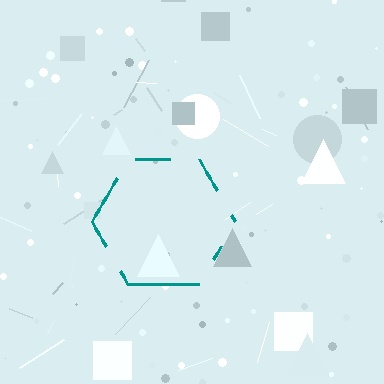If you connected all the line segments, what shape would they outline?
They would outline a hexagon.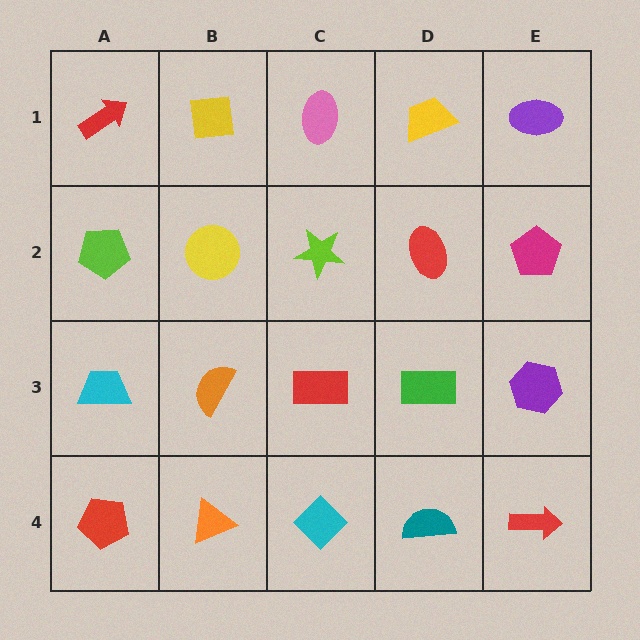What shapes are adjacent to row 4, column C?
A red rectangle (row 3, column C), an orange triangle (row 4, column B), a teal semicircle (row 4, column D).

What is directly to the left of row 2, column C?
A yellow circle.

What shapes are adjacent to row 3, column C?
A lime star (row 2, column C), a cyan diamond (row 4, column C), an orange semicircle (row 3, column B), a green rectangle (row 3, column D).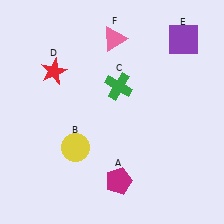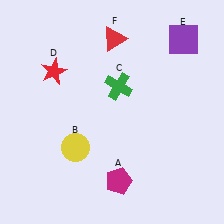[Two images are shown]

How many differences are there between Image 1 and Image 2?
There is 1 difference between the two images.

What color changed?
The triangle (F) changed from pink in Image 1 to red in Image 2.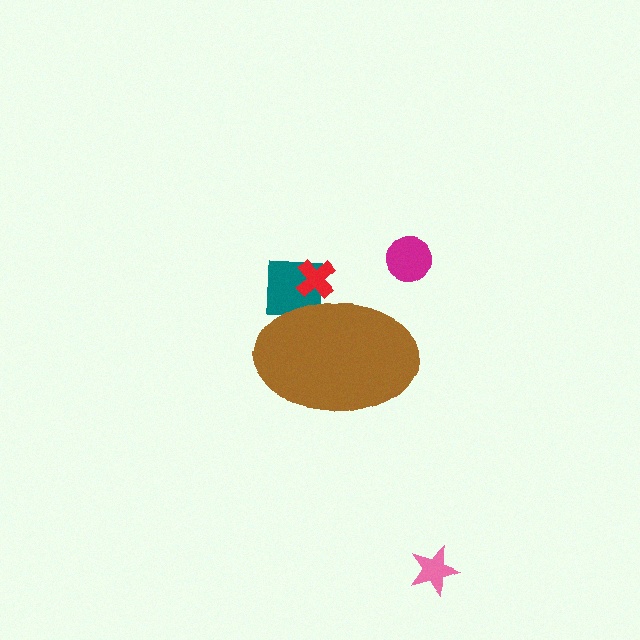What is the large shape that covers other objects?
A brown ellipse.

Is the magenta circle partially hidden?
No, the magenta circle is fully visible.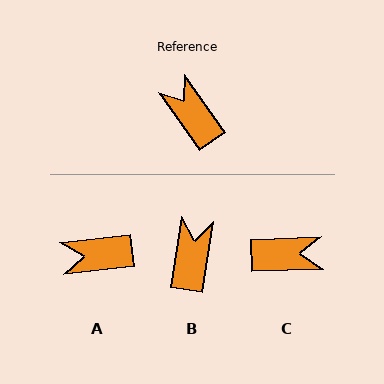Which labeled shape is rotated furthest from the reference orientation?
C, about 123 degrees away.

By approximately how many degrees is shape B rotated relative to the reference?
Approximately 44 degrees clockwise.